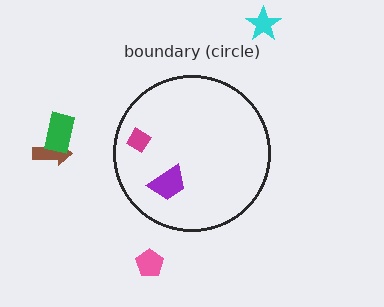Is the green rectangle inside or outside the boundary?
Outside.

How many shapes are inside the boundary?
2 inside, 4 outside.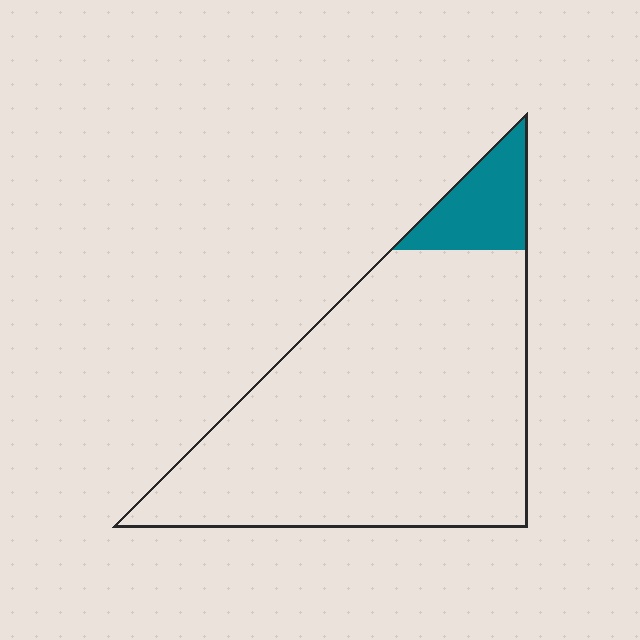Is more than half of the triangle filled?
No.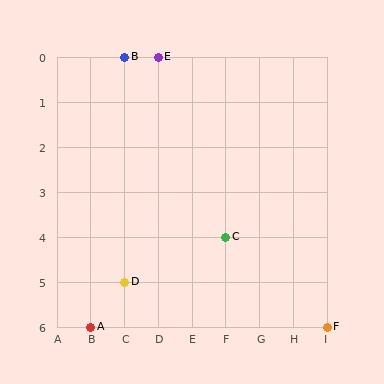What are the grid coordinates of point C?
Point C is at grid coordinates (F, 4).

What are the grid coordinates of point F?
Point F is at grid coordinates (I, 6).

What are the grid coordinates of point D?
Point D is at grid coordinates (C, 5).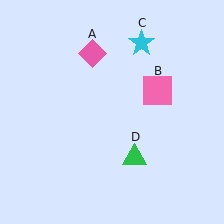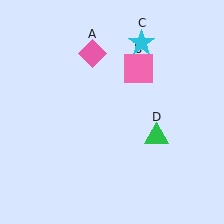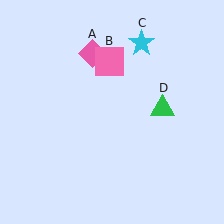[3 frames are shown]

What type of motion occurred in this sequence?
The pink square (object B), green triangle (object D) rotated counterclockwise around the center of the scene.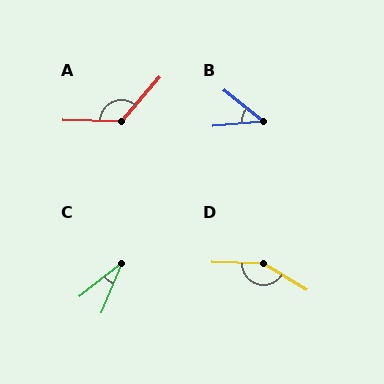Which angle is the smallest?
C, at approximately 30 degrees.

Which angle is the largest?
D, at approximately 151 degrees.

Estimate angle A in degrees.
Approximately 129 degrees.